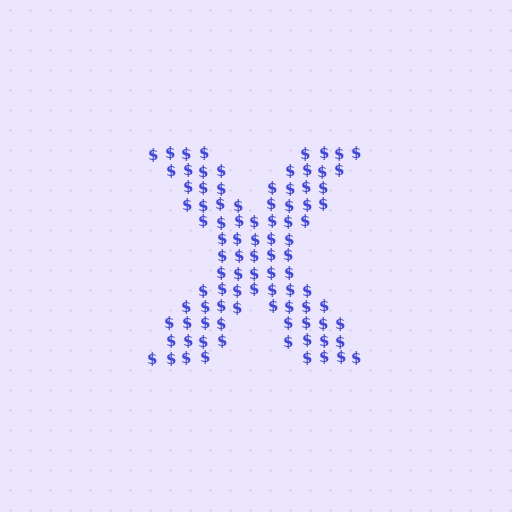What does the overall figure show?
The overall figure shows the letter X.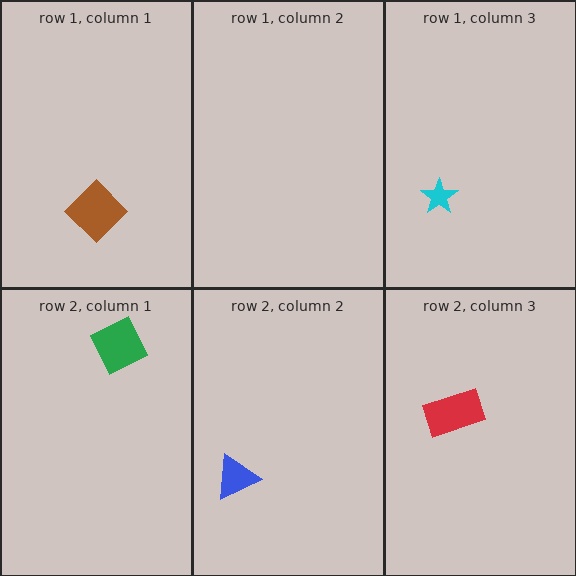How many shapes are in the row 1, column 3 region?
1.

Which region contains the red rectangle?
The row 2, column 3 region.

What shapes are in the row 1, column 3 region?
The cyan star.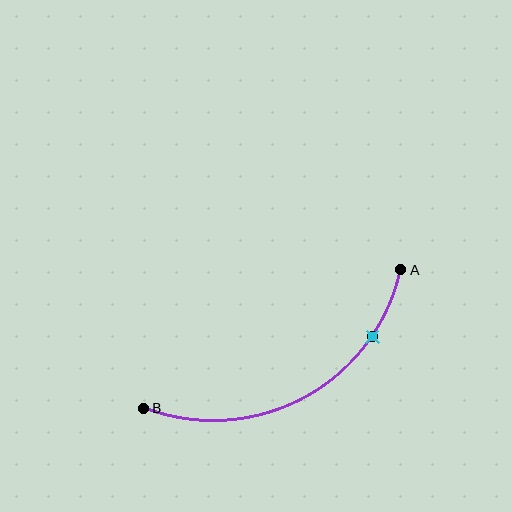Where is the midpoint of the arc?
The arc midpoint is the point on the curve farthest from the straight line joining A and B. It sits below that line.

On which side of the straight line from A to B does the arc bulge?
The arc bulges below the straight line connecting A and B.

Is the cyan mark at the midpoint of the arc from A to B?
No. The cyan mark lies on the arc but is closer to endpoint A. The arc midpoint would be at the point on the curve equidistant along the arc from both A and B.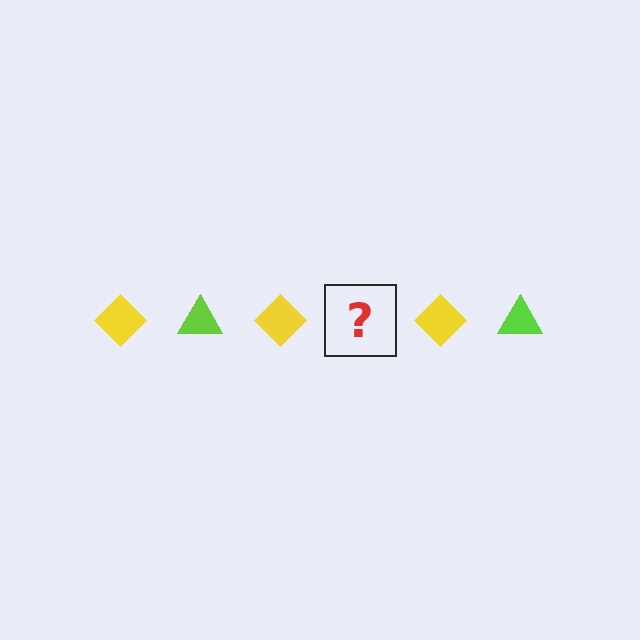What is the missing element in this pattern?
The missing element is a lime triangle.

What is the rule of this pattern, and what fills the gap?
The rule is that the pattern alternates between yellow diamond and lime triangle. The gap should be filled with a lime triangle.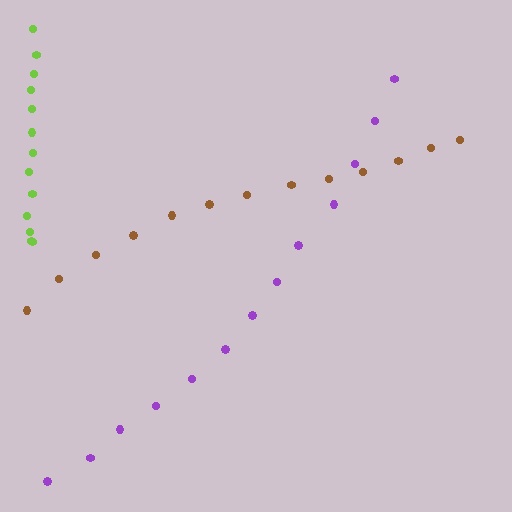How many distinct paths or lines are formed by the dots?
There are 3 distinct paths.